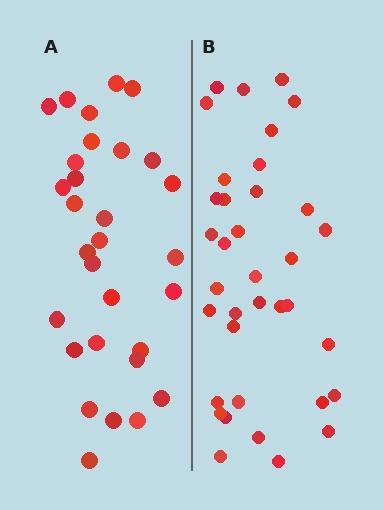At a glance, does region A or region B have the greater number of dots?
Region B (the right region) has more dots.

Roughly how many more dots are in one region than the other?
Region B has about 6 more dots than region A.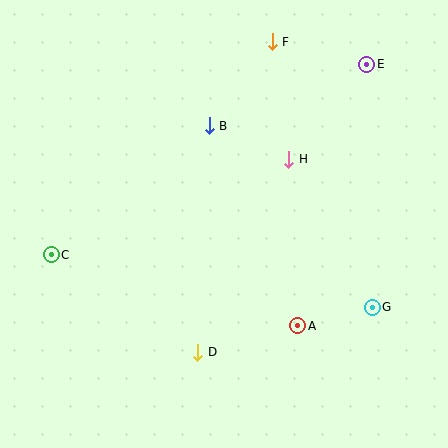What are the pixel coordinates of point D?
Point D is at (198, 352).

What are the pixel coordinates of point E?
Point E is at (367, 64).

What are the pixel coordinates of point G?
Point G is at (372, 307).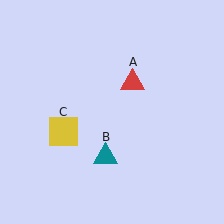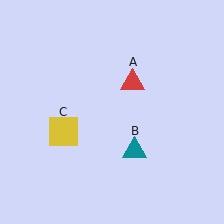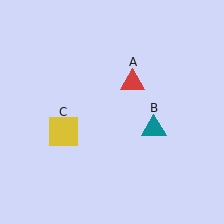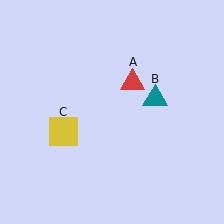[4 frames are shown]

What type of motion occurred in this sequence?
The teal triangle (object B) rotated counterclockwise around the center of the scene.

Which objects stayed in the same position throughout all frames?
Red triangle (object A) and yellow square (object C) remained stationary.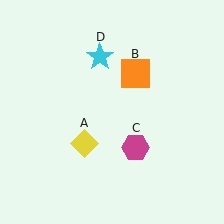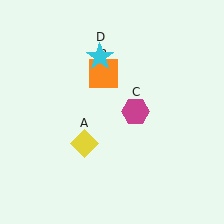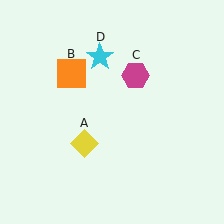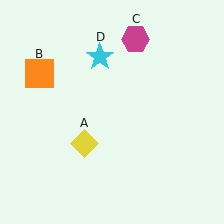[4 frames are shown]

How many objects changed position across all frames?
2 objects changed position: orange square (object B), magenta hexagon (object C).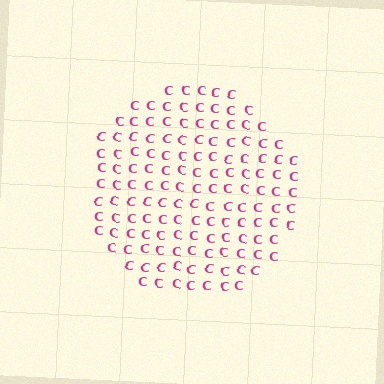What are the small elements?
The small elements are letter C's.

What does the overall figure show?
The overall figure shows a circle.